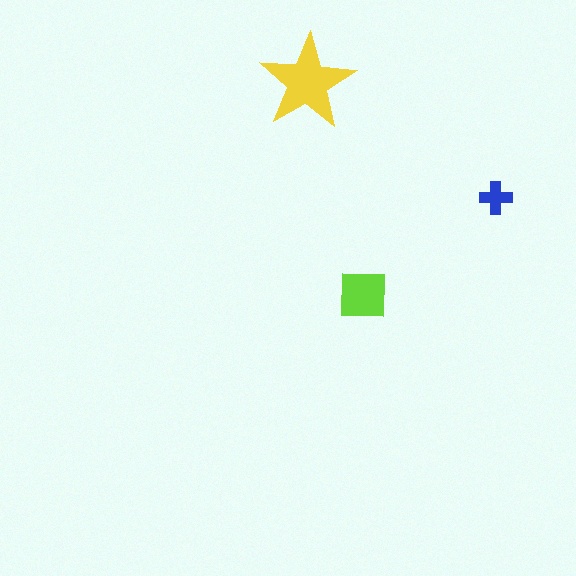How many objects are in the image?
There are 3 objects in the image.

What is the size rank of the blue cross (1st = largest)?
3rd.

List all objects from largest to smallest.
The yellow star, the lime square, the blue cross.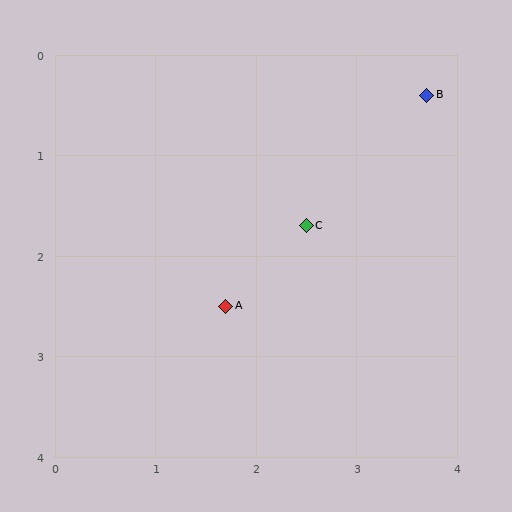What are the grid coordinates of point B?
Point B is at approximately (3.7, 0.4).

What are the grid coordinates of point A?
Point A is at approximately (1.7, 2.5).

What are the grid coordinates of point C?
Point C is at approximately (2.5, 1.7).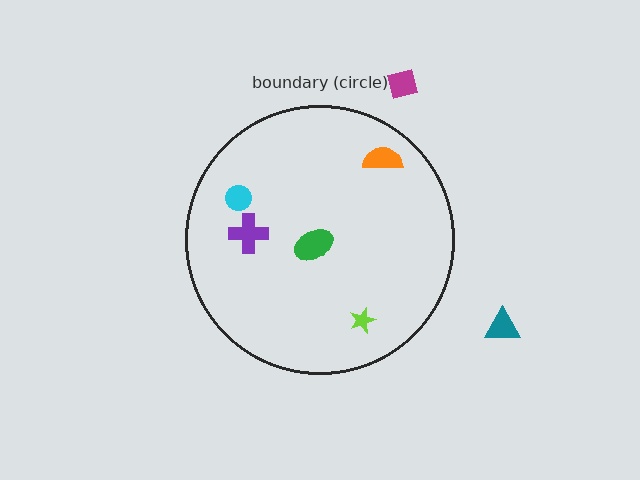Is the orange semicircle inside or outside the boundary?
Inside.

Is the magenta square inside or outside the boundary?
Outside.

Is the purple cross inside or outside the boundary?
Inside.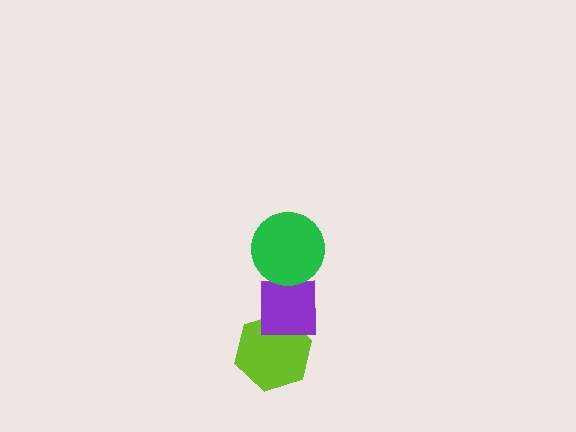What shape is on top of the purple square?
The green circle is on top of the purple square.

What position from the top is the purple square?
The purple square is 2nd from the top.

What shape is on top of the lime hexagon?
The purple square is on top of the lime hexagon.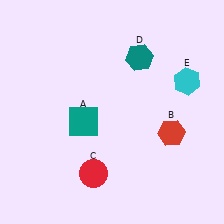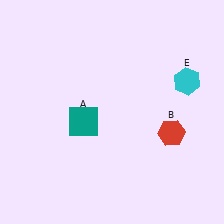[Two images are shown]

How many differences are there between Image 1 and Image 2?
There are 2 differences between the two images.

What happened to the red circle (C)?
The red circle (C) was removed in Image 2. It was in the bottom-left area of Image 1.